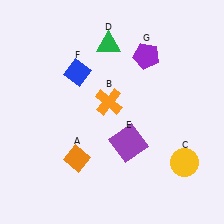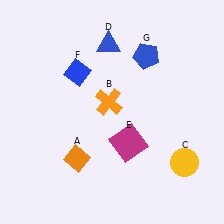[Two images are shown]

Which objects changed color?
D changed from green to blue. E changed from purple to magenta. G changed from purple to blue.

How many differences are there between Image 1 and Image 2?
There are 3 differences between the two images.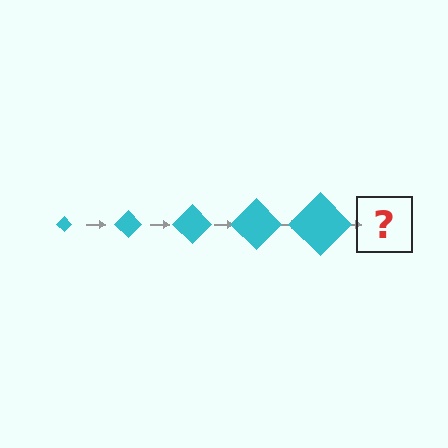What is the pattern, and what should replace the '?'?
The pattern is that the diamond gets progressively larger each step. The '?' should be a cyan diamond, larger than the previous one.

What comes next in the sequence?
The next element should be a cyan diamond, larger than the previous one.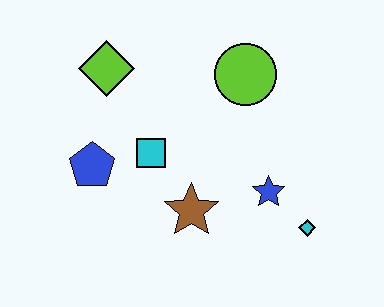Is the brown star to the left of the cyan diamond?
Yes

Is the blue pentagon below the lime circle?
Yes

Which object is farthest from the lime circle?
The blue pentagon is farthest from the lime circle.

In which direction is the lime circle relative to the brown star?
The lime circle is above the brown star.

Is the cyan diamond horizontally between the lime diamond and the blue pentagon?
No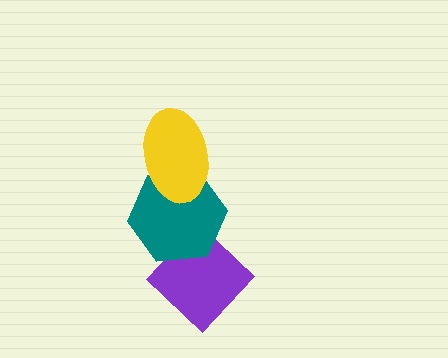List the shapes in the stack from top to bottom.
From top to bottom: the yellow ellipse, the teal hexagon, the purple diamond.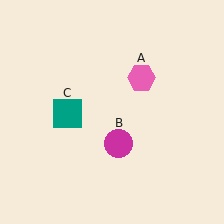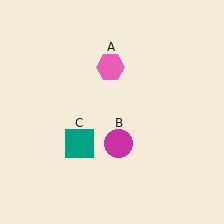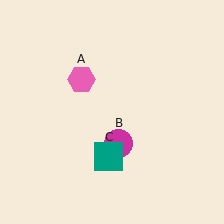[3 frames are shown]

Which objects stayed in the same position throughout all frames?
Magenta circle (object B) remained stationary.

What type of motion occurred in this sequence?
The pink hexagon (object A), teal square (object C) rotated counterclockwise around the center of the scene.